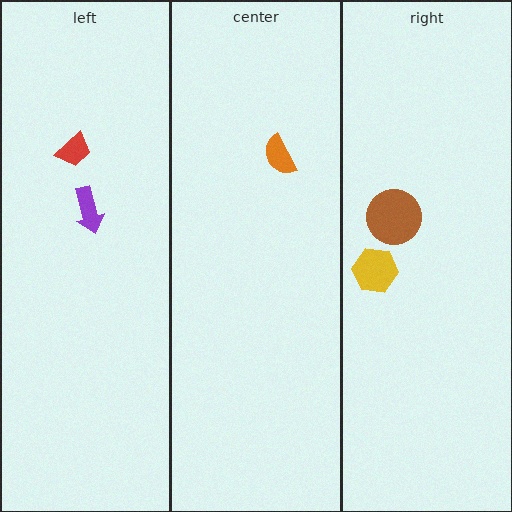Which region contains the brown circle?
The right region.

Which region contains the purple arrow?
The left region.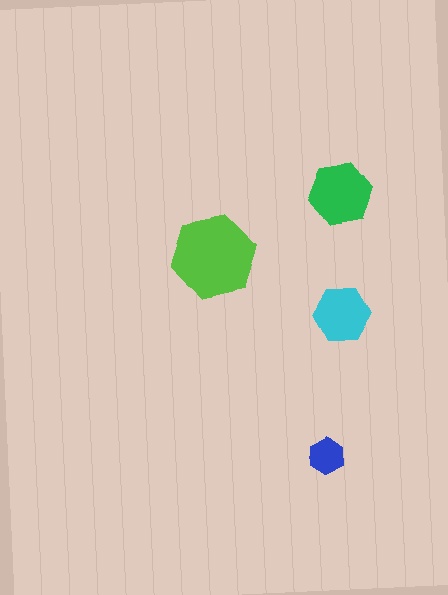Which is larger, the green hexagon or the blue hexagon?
The green one.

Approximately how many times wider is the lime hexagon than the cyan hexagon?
About 1.5 times wider.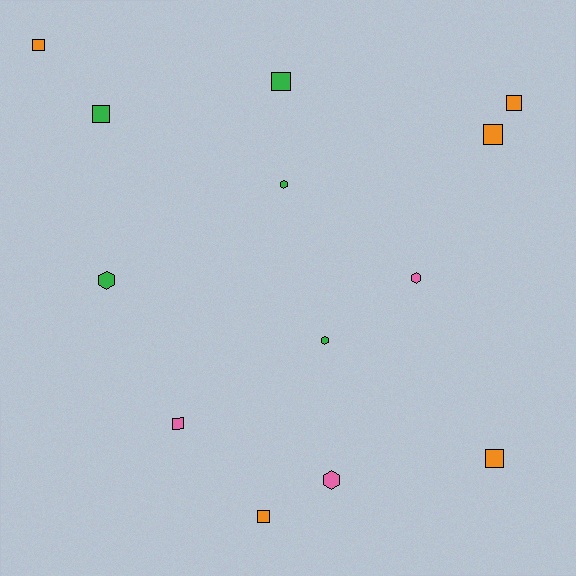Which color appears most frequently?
Green, with 5 objects.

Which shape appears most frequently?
Square, with 8 objects.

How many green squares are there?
There are 2 green squares.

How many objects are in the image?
There are 13 objects.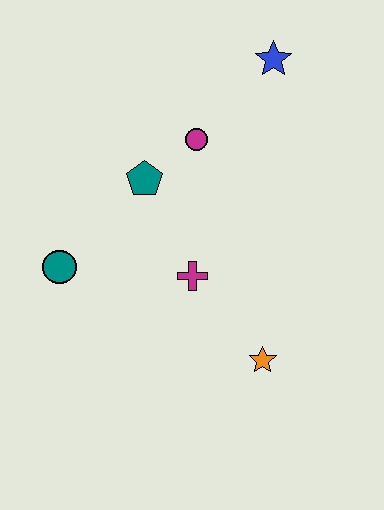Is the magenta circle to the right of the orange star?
No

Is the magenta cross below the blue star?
Yes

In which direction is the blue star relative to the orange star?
The blue star is above the orange star.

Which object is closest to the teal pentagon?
The magenta circle is closest to the teal pentagon.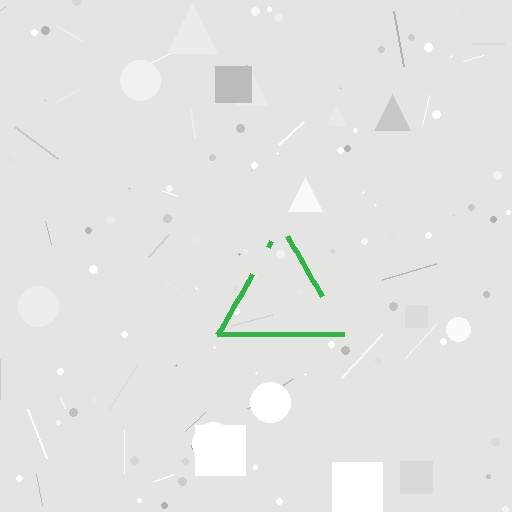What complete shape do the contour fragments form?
The contour fragments form a triangle.